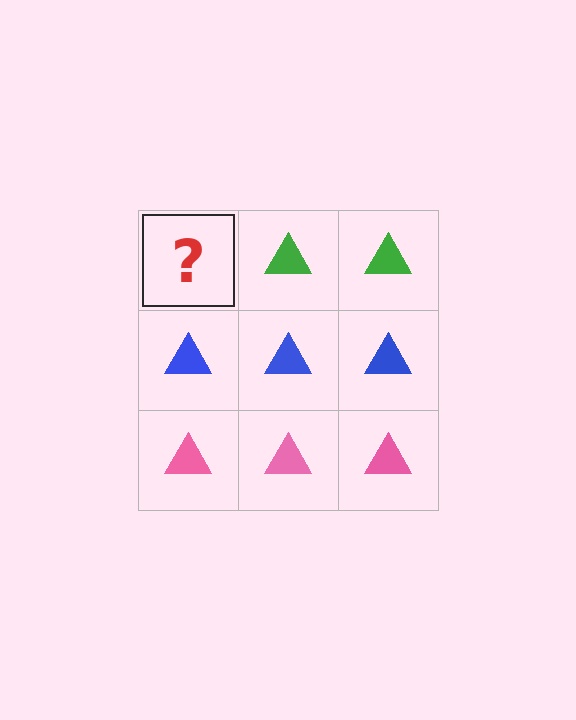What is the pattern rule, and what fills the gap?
The rule is that each row has a consistent color. The gap should be filled with a green triangle.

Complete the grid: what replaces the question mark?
The question mark should be replaced with a green triangle.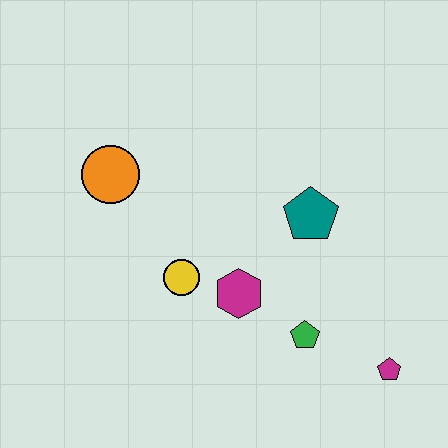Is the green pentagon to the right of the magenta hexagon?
Yes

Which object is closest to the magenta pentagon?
The green pentagon is closest to the magenta pentagon.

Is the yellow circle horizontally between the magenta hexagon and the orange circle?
Yes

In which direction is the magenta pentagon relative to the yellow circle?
The magenta pentagon is to the right of the yellow circle.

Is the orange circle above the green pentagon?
Yes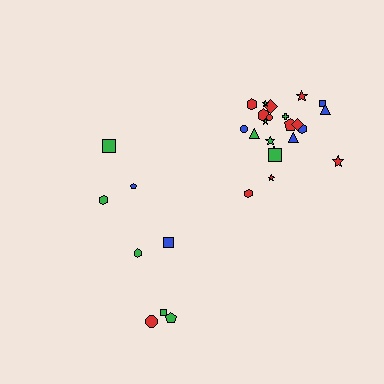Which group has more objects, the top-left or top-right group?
The top-right group.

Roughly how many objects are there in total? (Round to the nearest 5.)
Roughly 30 objects in total.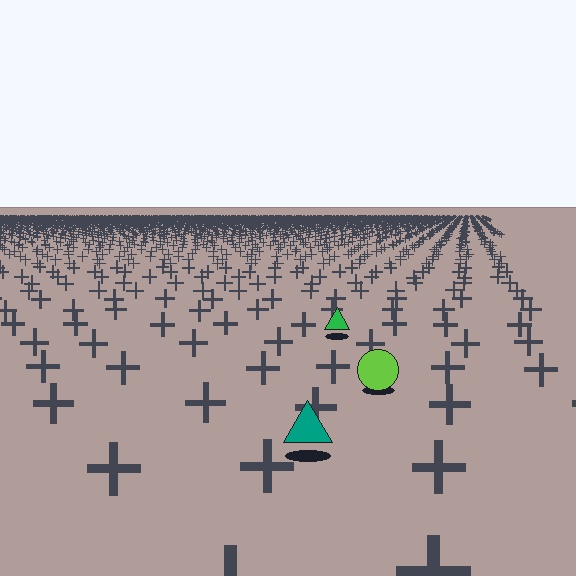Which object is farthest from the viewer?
The green triangle is farthest from the viewer. It appears smaller and the ground texture around it is denser.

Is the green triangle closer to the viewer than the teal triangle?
No. The teal triangle is closer — you can tell from the texture gradient: the ground texture is coarser near it.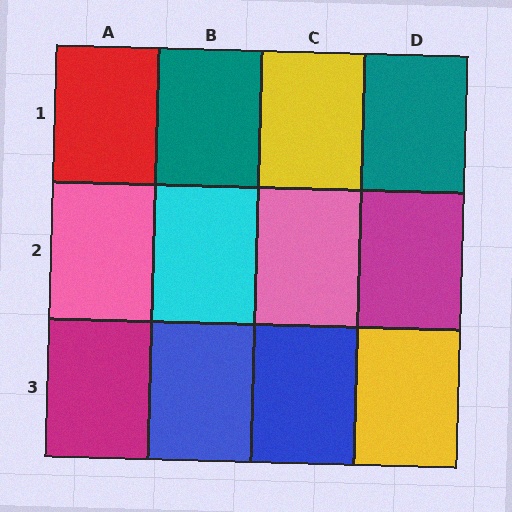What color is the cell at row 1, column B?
Teal.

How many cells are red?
1 cell is red.